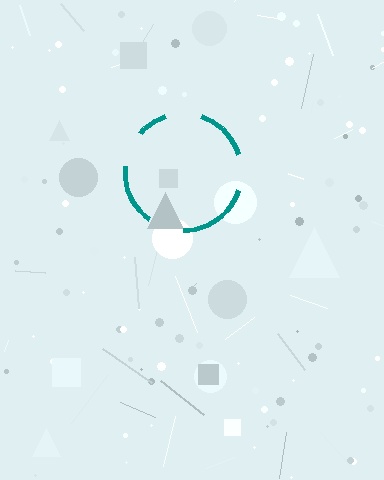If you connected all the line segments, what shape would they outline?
They would outline a circle.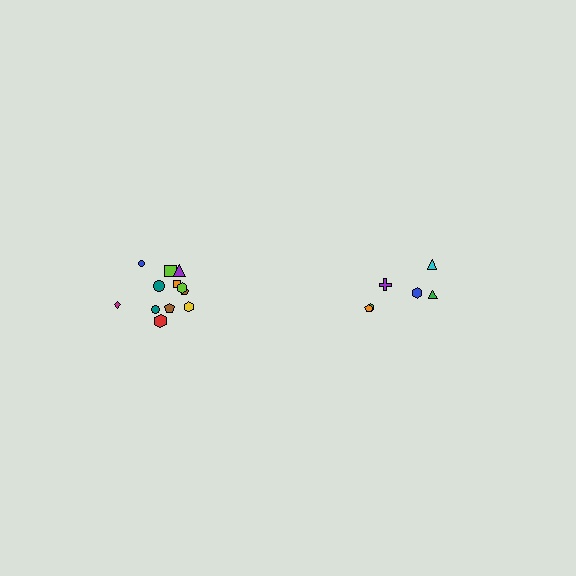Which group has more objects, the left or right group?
The left group.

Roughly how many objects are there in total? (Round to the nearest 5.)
Roughly 20 objects in total.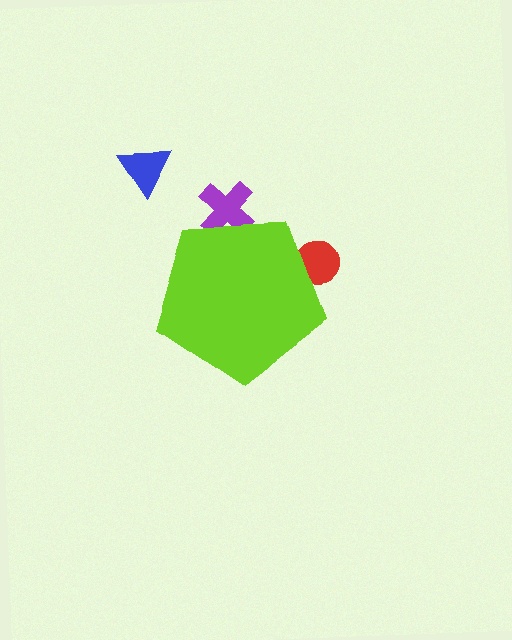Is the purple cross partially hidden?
Yes, the purple cross is partially hidden behind the lime pentagon.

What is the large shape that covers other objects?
A lime pentagon.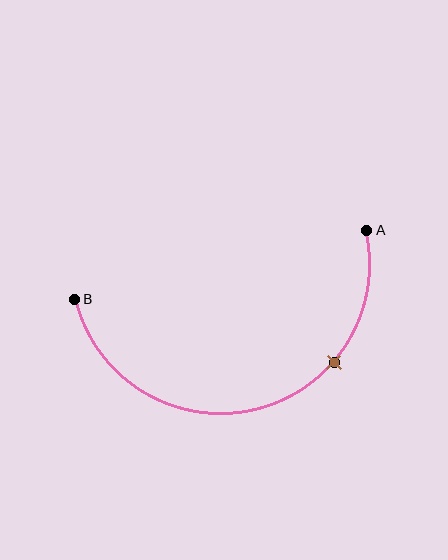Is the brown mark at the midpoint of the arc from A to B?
No. The brown mark lies on the arc but is closer to endpoint A. The arc midpoint would be at the point on the curve equidistant along the arc from both A and B.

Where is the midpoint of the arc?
The arc midpoint is the point on the curve farthest from the straight line joining A and B. It sits below that line.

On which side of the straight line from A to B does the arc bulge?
The arc bulges below the straight line connecting A and B.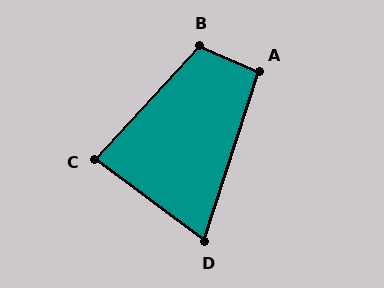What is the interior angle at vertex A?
Approximately 96 degrees (obtuse).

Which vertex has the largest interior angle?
B, at approximately 109 degrees.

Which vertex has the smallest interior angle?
D, at approximately 71 degrees.